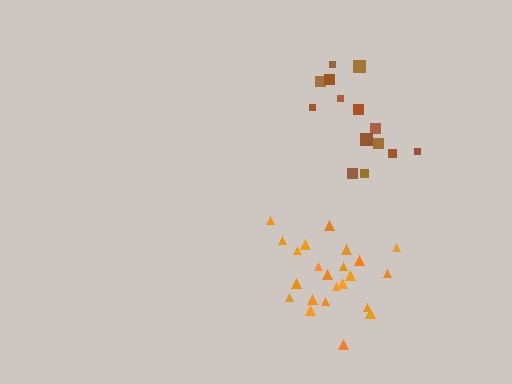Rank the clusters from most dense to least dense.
orange, brown.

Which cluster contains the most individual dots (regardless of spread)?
Orange (24).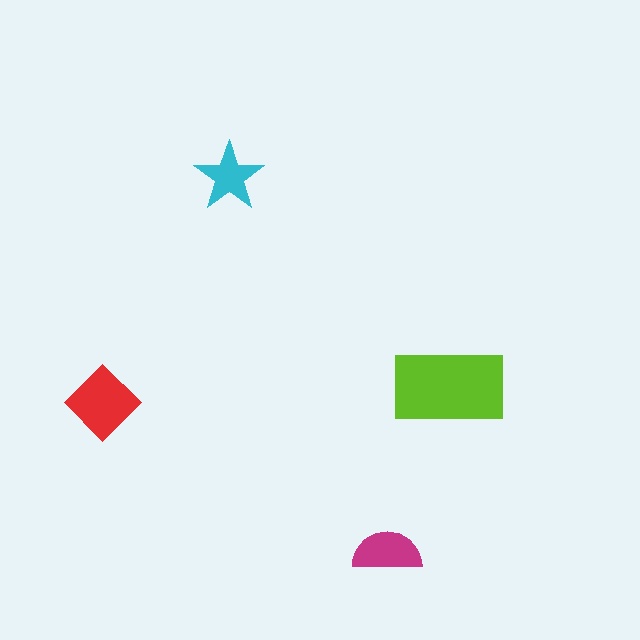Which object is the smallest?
The cyan star.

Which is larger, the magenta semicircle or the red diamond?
The red diamond.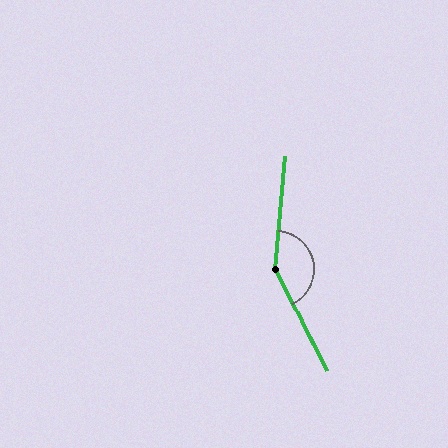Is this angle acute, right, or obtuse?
It is obtuse.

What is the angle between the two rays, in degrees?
Approximately 149 degrees.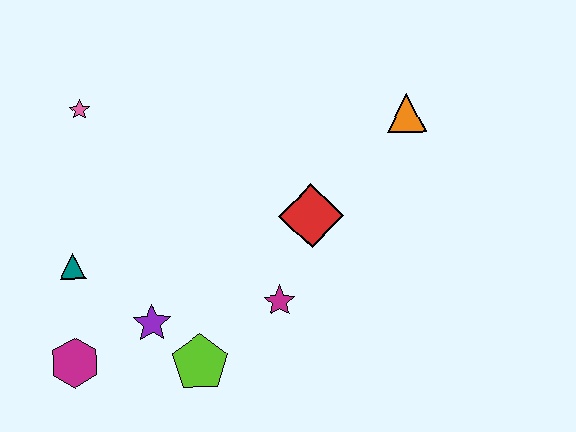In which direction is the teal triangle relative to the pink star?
The teal triangle is below the pink star.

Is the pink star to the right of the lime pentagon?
No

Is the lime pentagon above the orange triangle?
No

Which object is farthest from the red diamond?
The magenta hexagon is farthest from the red diamond.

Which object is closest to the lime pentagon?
The purple star is closest to the lime pentagon.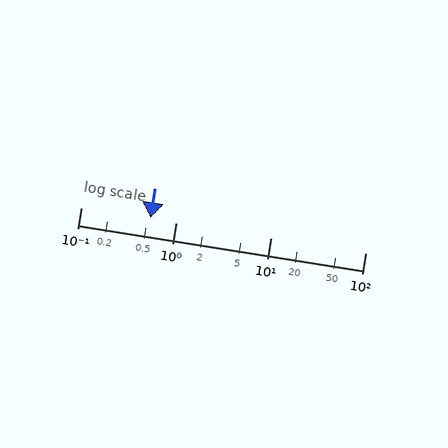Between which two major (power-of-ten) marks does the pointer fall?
The pointer is between 0.1 and 1.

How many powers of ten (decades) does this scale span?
The scale spans 3 decades, from 0.1 to 100.